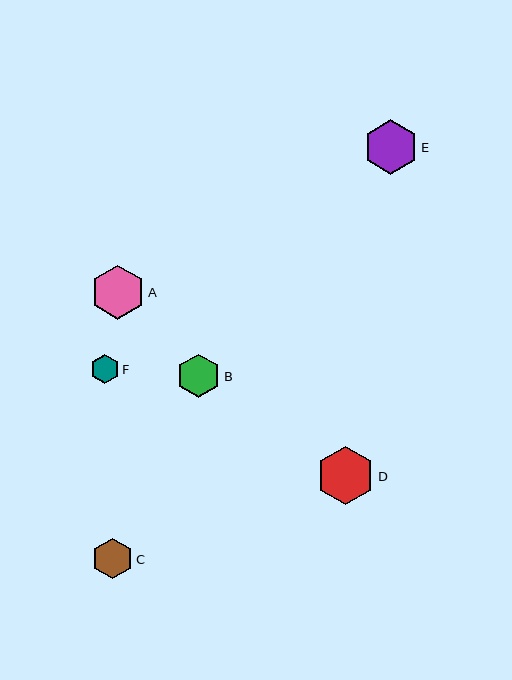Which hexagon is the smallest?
Hexagon F is the smallest with a size of approximately 29 pixels.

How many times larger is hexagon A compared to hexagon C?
Hexagon A is approximately 1.3 times the size of hexagon C.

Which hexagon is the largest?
Hexagon D is the largest with a size of approximately 58 pixels.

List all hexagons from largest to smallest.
From largest to smallest: D, A, E, B, C, F.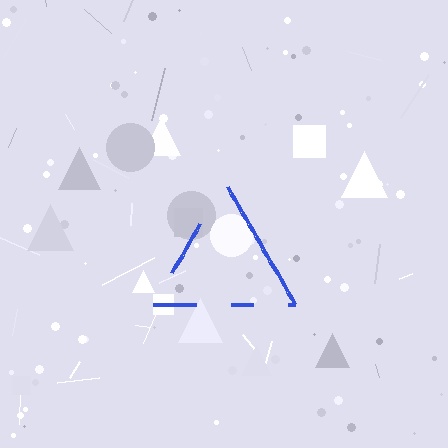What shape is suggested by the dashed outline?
The dashed outline suggests a triangle.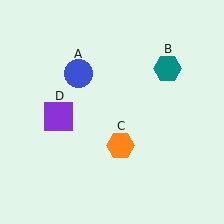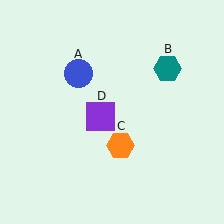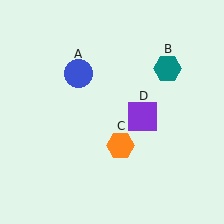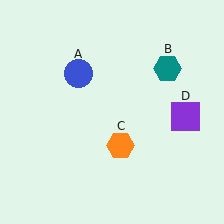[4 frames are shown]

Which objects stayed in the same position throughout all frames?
Blue circle (object A) and teal hexagon (object B) and orange hexagon (object C) remained stationary.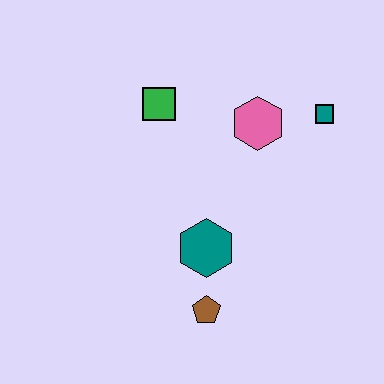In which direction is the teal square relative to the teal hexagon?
The teal square is above the teal hexagon.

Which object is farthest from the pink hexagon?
The brown pentagon is farthest from the pink hexagon.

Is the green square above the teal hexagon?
Yes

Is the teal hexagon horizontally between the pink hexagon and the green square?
Yes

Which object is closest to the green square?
The pink hexagon is closest to the green square.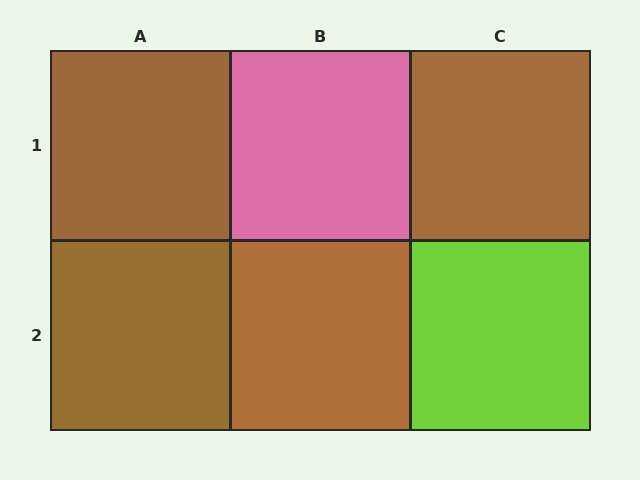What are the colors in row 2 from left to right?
Brown, brown, lime.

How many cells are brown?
4 cells are brown.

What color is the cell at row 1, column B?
Pink.